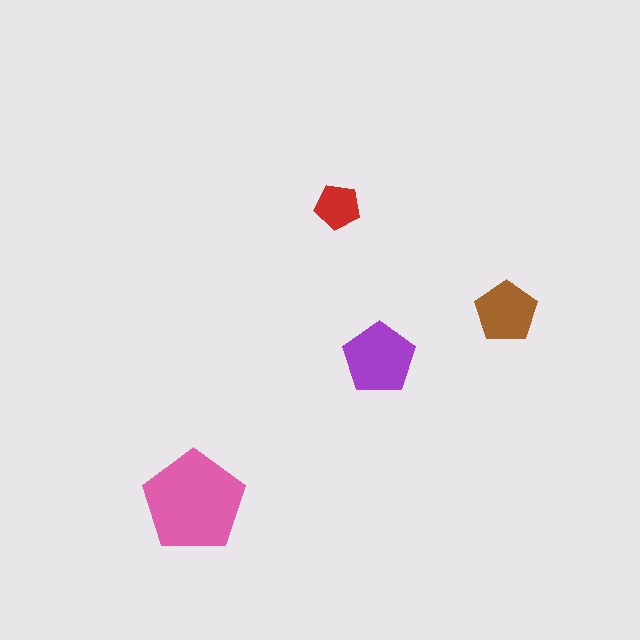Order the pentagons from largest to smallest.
the pink one, the purple one, the brown one, the red one.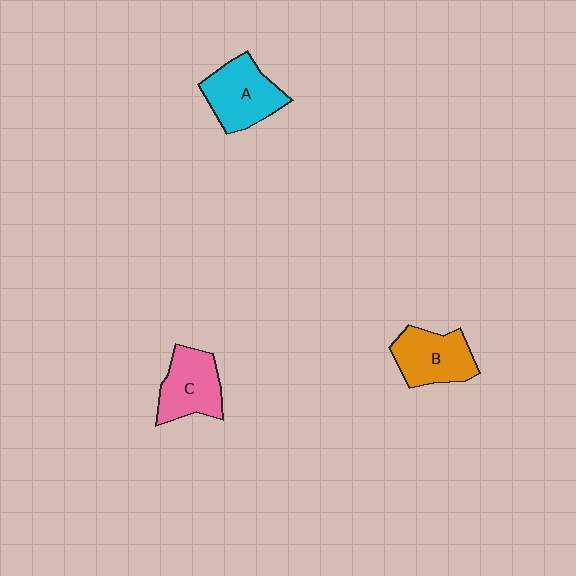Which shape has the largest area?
Shape A (cyan).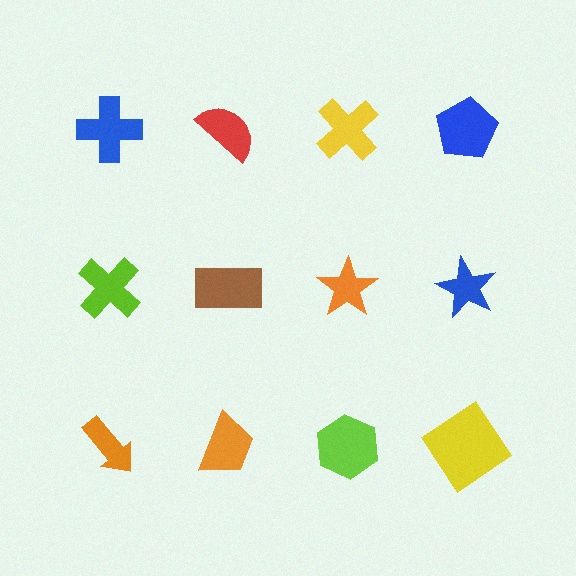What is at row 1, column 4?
A blue pentagon.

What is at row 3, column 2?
An orange trapezoid.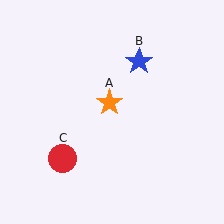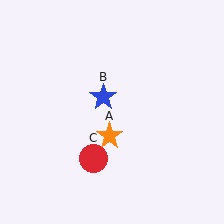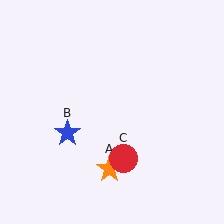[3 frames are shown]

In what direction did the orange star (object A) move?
The orange star (object A) moved down.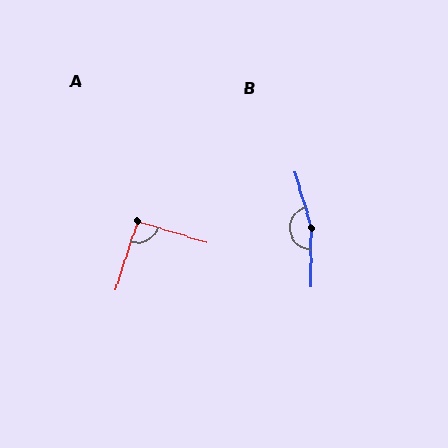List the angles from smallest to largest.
A (91°), B (163°).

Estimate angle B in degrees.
Approximately 163 degrees.